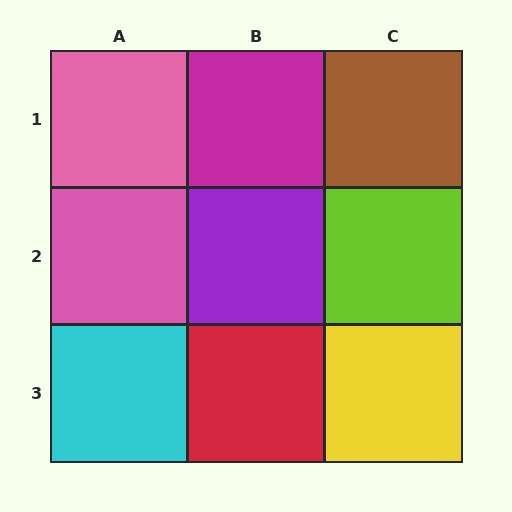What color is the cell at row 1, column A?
Pink.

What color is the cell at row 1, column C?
Brown.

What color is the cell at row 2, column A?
Pink.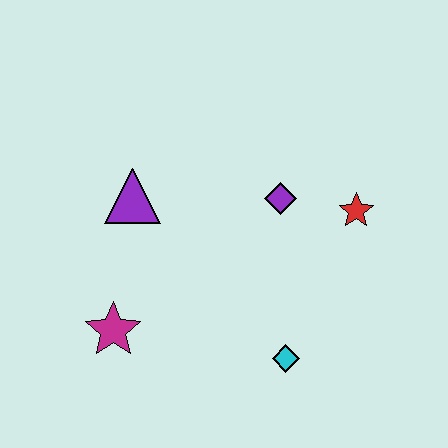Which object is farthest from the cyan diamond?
The purple triangle is farthest from the cyan diamond.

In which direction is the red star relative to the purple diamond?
The red star is to the right of the purple diamond.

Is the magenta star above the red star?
No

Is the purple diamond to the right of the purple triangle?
Yes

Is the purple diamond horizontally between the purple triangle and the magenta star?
No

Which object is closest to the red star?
The purple diamond is closest to the red star.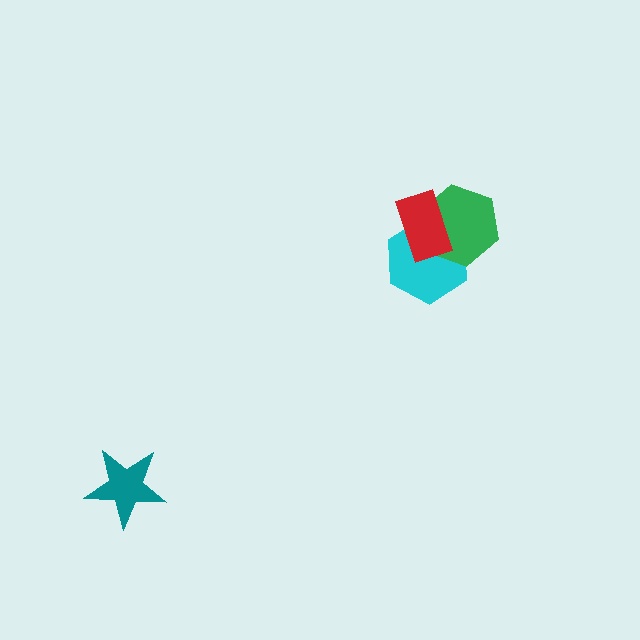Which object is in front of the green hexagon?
The red rectangle is in front of the green hexagon.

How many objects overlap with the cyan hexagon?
2 objects overlap with the cyan hexagon.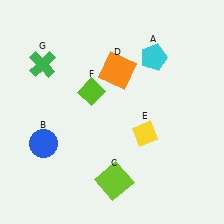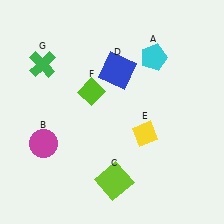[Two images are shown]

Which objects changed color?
B changed from blue to magenta. D changed from orange to blue.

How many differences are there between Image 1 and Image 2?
There are 2 differences between the two images.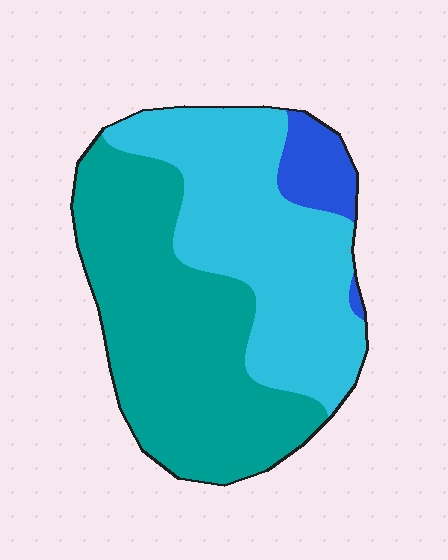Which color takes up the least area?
Blue, at roughly 10%.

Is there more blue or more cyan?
Cyan.